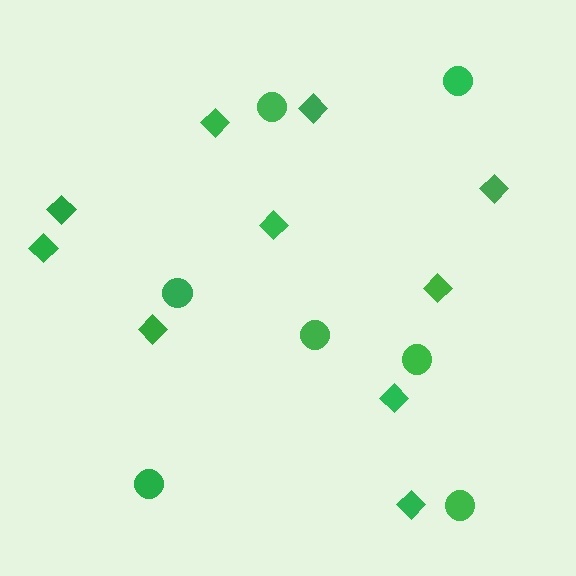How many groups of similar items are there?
There are 2 groups: one group of diamonds (10) and one group of circles (7).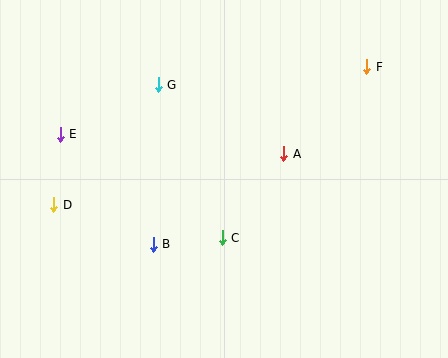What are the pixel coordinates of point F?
Point F is at (367, 67).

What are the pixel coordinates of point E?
Point E is at (60, 134).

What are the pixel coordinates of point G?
Point G is at (158, 85).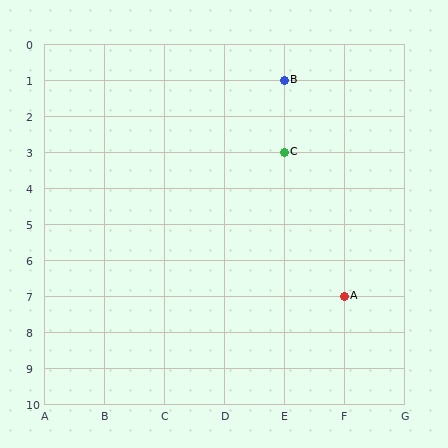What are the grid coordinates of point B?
Point B is at grid coordinates (E, 1).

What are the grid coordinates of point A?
Point A is at grid coordinates (F, 7).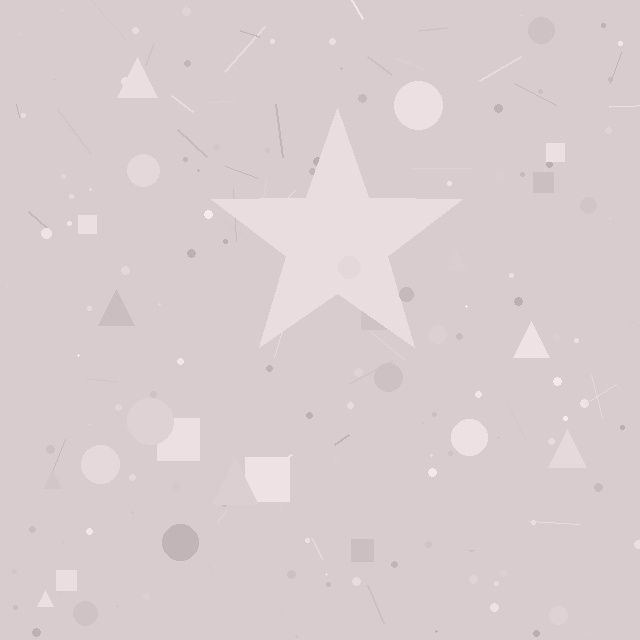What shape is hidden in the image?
A star is hidden in the image.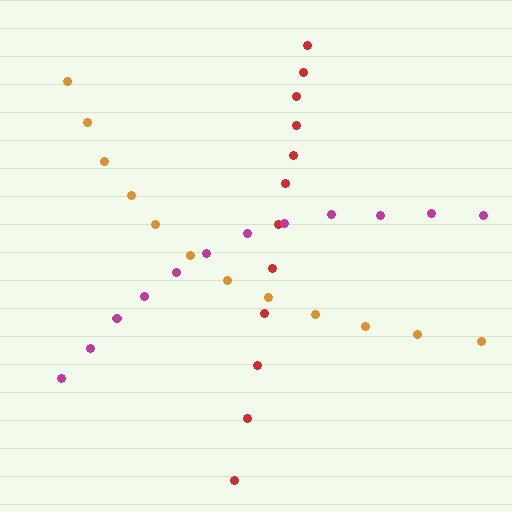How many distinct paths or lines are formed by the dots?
There are 3 distinct paths.